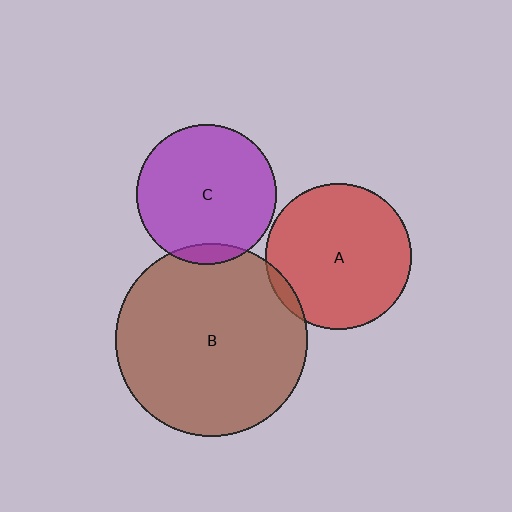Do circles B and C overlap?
Yes.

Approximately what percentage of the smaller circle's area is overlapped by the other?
Approximately 5%.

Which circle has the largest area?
Circle B (brown).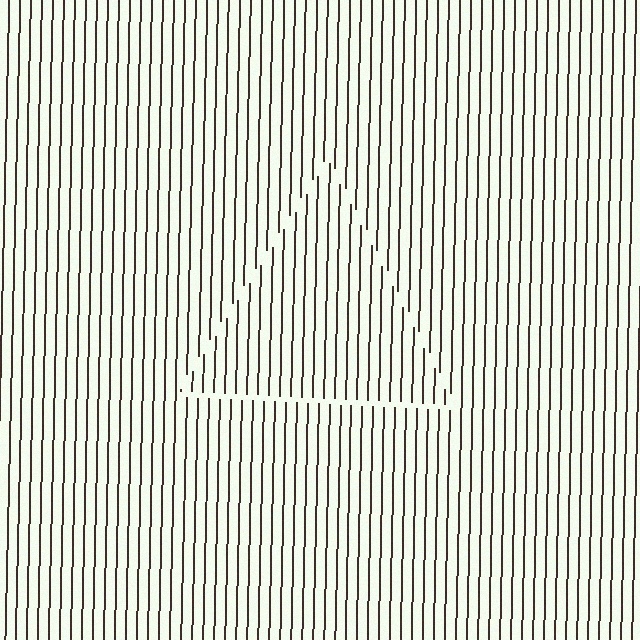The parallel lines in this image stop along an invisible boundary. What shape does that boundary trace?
An illusory triangle. The interior of the shape contains the same grating, shifted by half a period — the contour is defined by the phase discontinuity where line-ends from the inner and outer gratings abut.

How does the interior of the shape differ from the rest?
The interior of the shape contains the same grating, shifted by half a period — the contour is defined by the phase discontinuity where line-ends from the inner and outer gratings abut.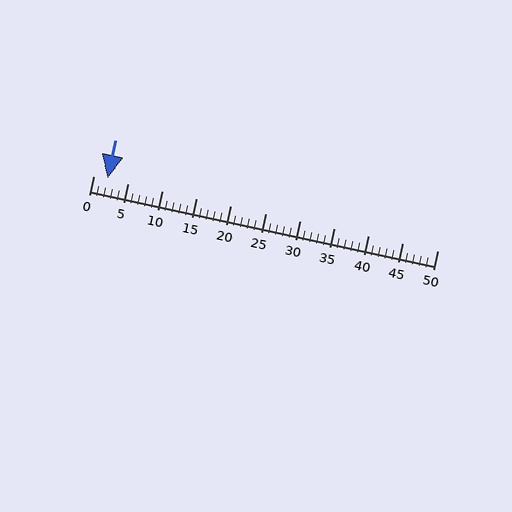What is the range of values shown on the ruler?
The ruler shows values from 0 to 50.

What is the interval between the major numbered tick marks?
The major tick marks are spaced 5 units apart.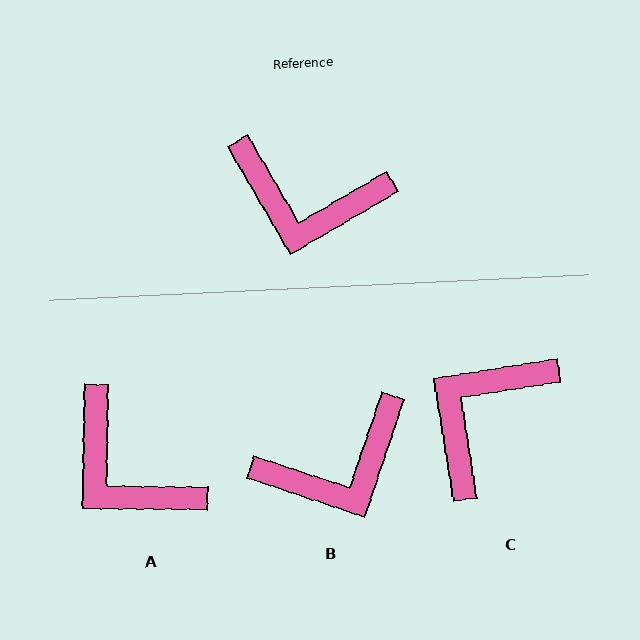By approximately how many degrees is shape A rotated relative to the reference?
Approximately 31 degrees clockwise.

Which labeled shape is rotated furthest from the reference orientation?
C, about 111 degrees away.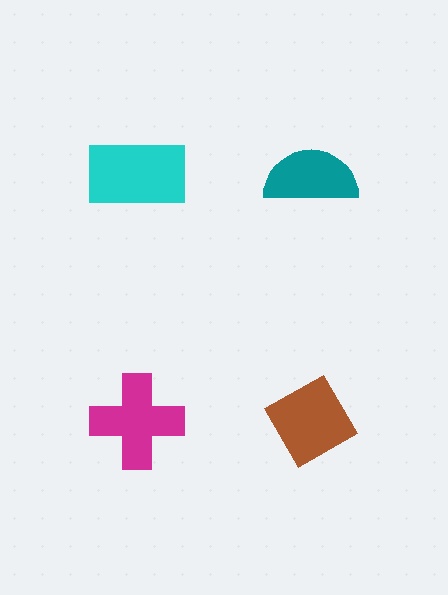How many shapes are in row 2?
2 shapes.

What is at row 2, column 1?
A magenta cross.